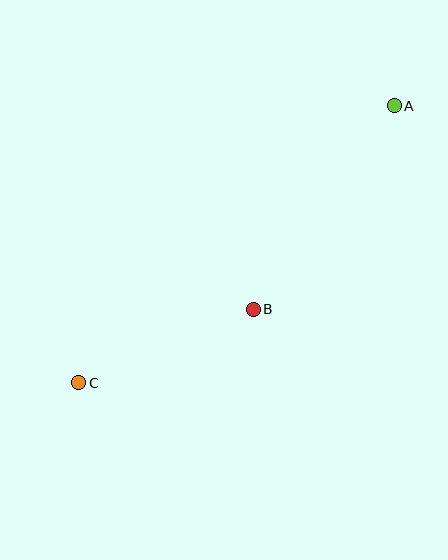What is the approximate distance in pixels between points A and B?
The distance between A and B is approximately 247 pixels.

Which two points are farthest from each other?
Points A and C are farthest from each other.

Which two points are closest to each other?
Points B and C are closest to each other.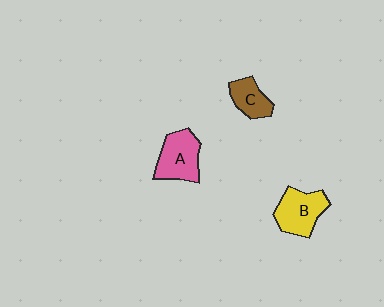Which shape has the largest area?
Shape B (yellow).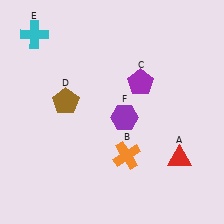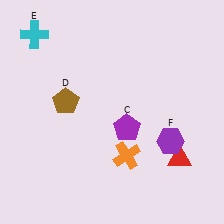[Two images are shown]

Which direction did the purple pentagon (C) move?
The purple pentagon (C) moved down.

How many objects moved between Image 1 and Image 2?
2 objects moved between the two images.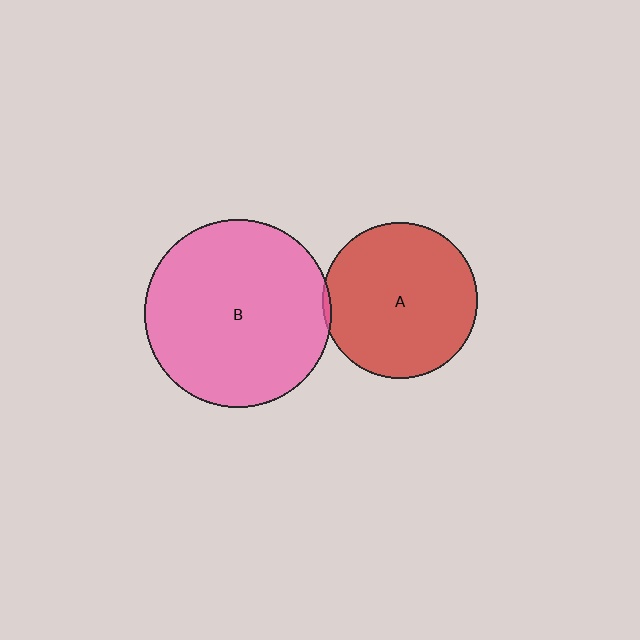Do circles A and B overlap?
Yes.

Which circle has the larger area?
Circle B (pink).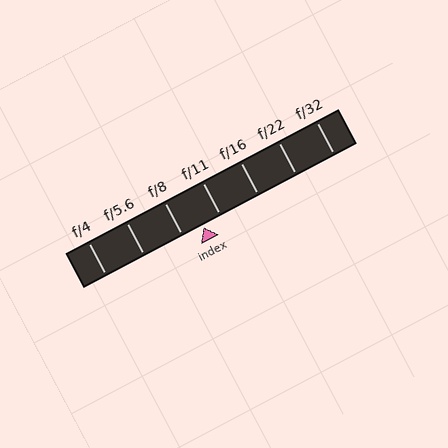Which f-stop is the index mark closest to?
The index mark is closest to f/11.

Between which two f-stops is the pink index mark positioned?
The index mark is between f/8 and f/11.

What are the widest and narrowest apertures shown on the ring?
The widest aperture shown is f/4 and the narrowest is f/32.